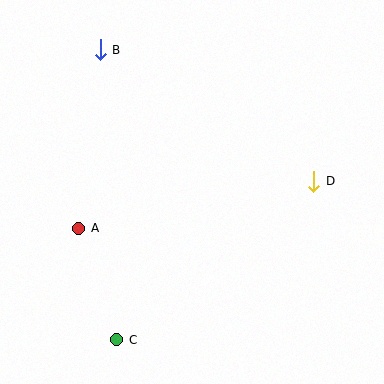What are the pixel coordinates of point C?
Point C is at (117, 340).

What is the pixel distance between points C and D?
The distance between C and D is 253 pixels.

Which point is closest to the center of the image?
Point A at (79, 228) is closest to the center.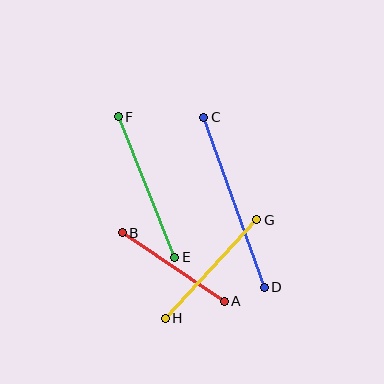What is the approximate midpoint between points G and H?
The midpoint is at approximately (211, 269) pixels.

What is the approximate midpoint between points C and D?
The midpoint is at approximately (234, 202) pixels.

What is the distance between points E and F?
The distance is approximately 152 pixels.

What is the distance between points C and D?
The distance is approximately 180 pixels.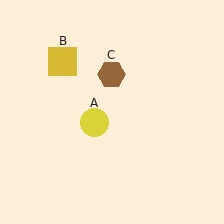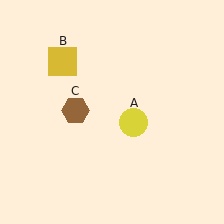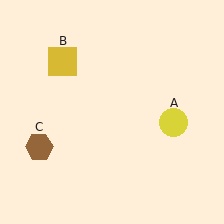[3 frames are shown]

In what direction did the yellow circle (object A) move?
The yellow circle (object A) moved right.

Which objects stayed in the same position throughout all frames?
Yellow square (object B) remained stationary.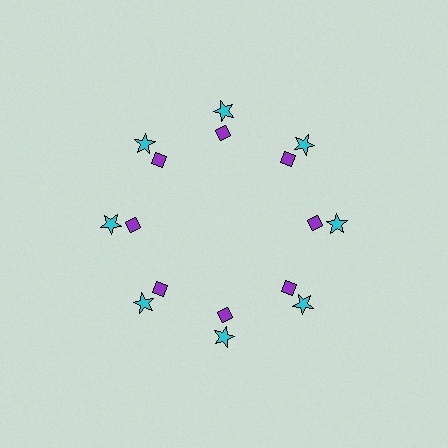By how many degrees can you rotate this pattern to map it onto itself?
The pattern maps onto itself every 45 degrees of rotation.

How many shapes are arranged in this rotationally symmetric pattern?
There are 16 shapes, arranged in 8 groups of 2.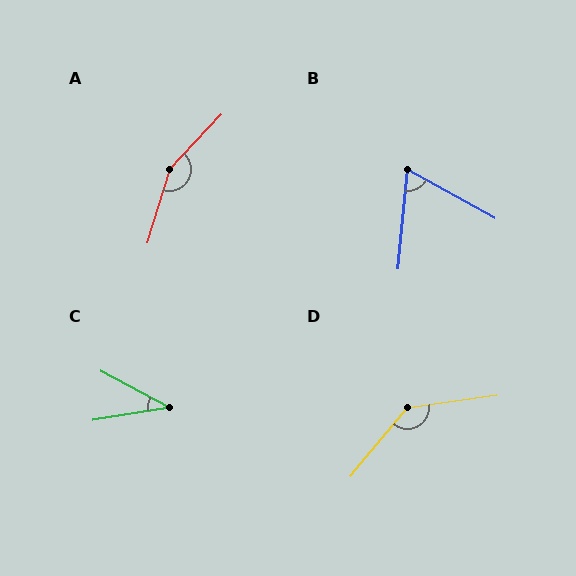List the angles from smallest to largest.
C (38°), B (66°), D (137°), A (154°).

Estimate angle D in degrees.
Approximately 137 degrees.